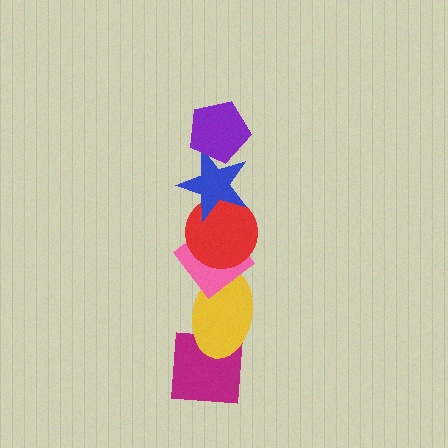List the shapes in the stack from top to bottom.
From top to bottom: the purple pentagon, the blue star, the red circle, the pink diamond, the yellow ellipse, the magenta square.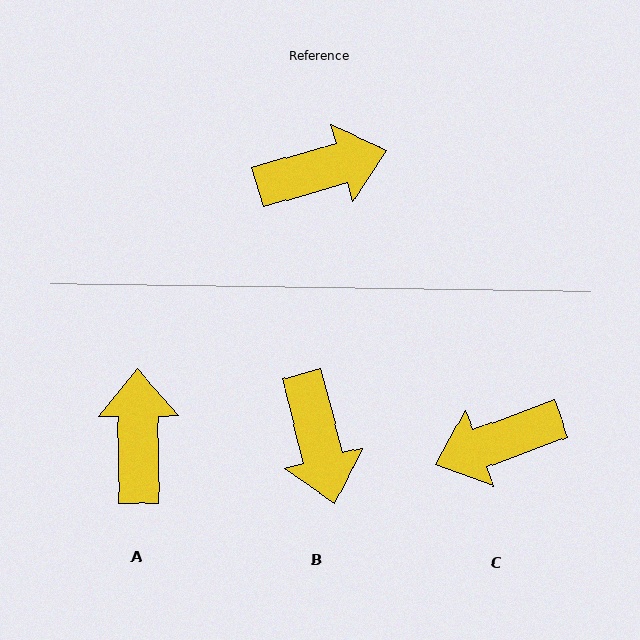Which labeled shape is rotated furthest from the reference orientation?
C, about 176 degrees away.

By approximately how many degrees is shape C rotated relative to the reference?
Approximately 176 degrees clockwise.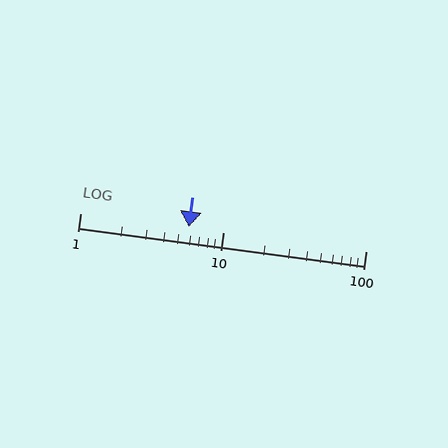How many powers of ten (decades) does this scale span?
The scale spans 2 decades, from 1 to 100.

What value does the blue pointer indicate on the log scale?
The pointer indicates approximately 5.8.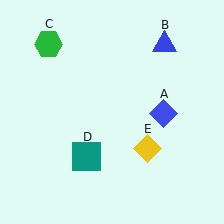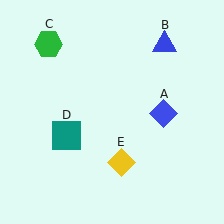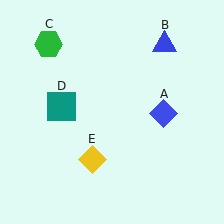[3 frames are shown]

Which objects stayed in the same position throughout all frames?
Blue diamond (object A) and blue triangle (object B) and green hexagon (object C) remained stationary.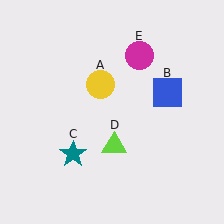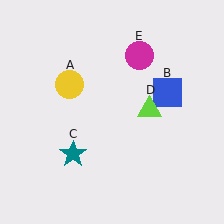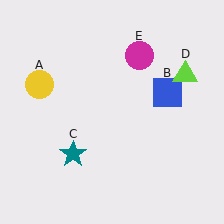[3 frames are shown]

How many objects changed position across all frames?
2 objects changed position: yellow circle (object A), lime triangle (object D).